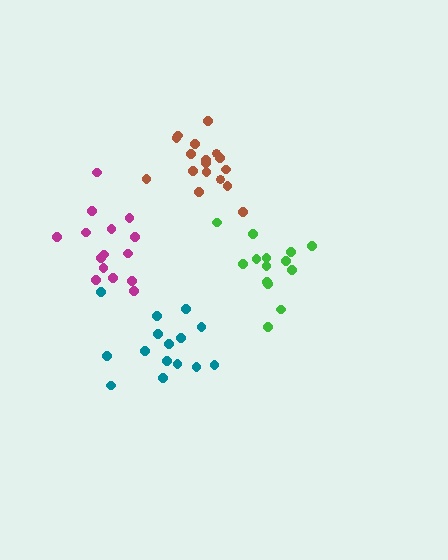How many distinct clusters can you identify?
There are 4 distinct clusters.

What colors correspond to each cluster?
The clusters are colored: brown, green, magenta, teal.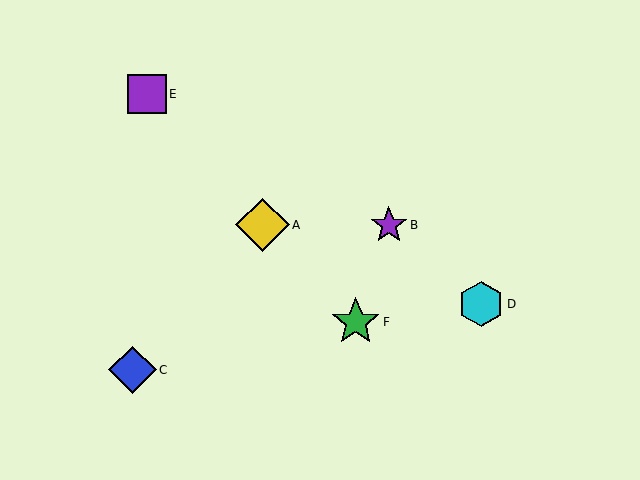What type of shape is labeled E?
Shape E is a purple square.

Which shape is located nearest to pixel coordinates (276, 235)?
The yellow diamond (labeled A) at (263, 225) is nearest to that location.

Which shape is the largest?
The yellow diamond (labeled A) is the largest.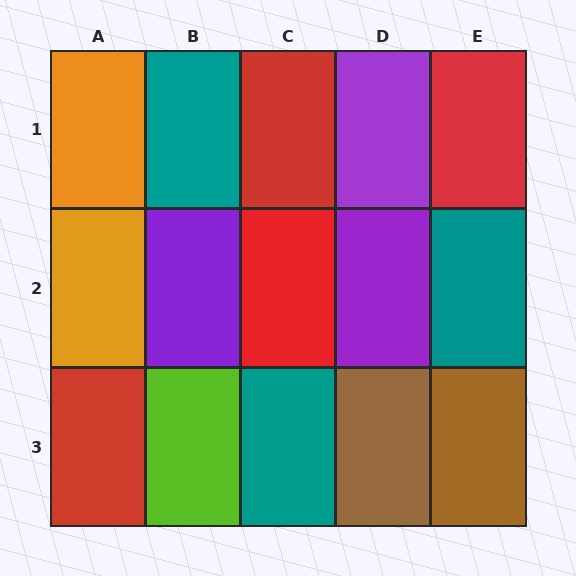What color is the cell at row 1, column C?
Red.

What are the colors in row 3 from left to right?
Red, lime, teal, brown, brown.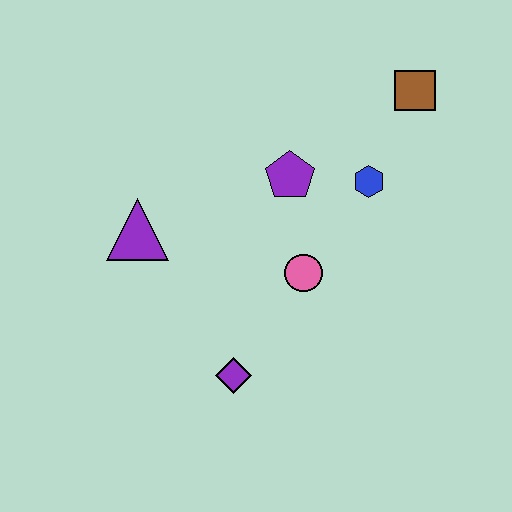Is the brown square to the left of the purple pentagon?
No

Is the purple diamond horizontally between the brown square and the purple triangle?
Yes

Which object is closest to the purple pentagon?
The blue hexagon is closest to the purple pentagon.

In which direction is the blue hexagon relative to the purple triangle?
The blue hexagon is to the right of the purple triangle.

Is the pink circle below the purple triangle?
Yes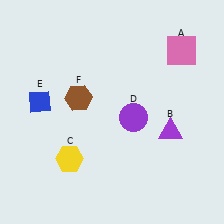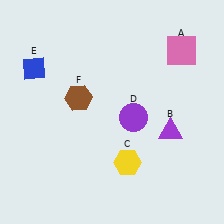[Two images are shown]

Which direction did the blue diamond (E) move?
The blue diamond (E) moved up.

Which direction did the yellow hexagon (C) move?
The yellow hexagon (C) moved right.